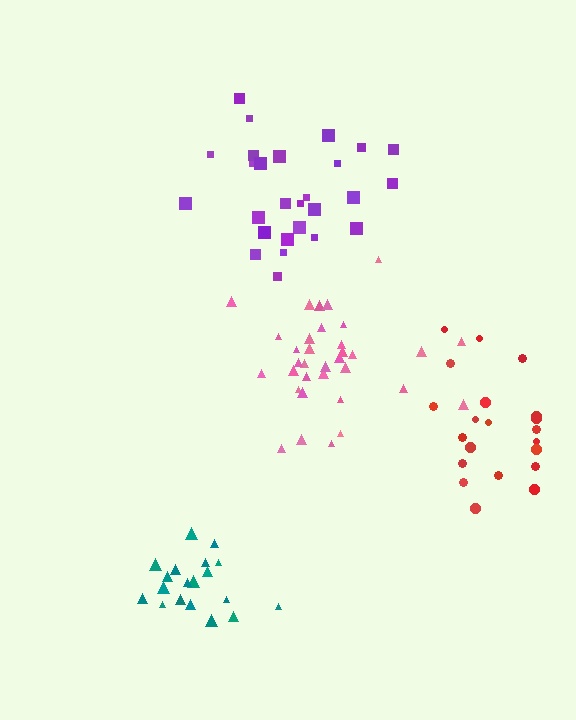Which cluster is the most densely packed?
Pink.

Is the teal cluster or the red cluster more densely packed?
Teal.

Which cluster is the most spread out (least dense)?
Red.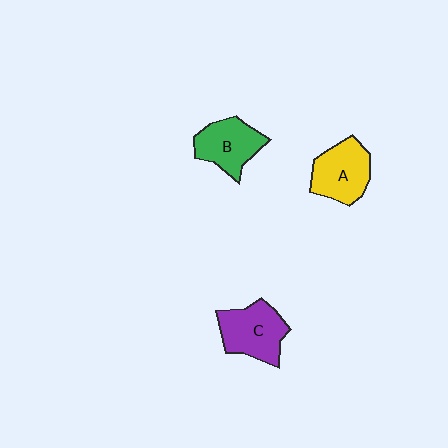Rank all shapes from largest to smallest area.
From largest to smallest: C (purple), A (yellow), B (green).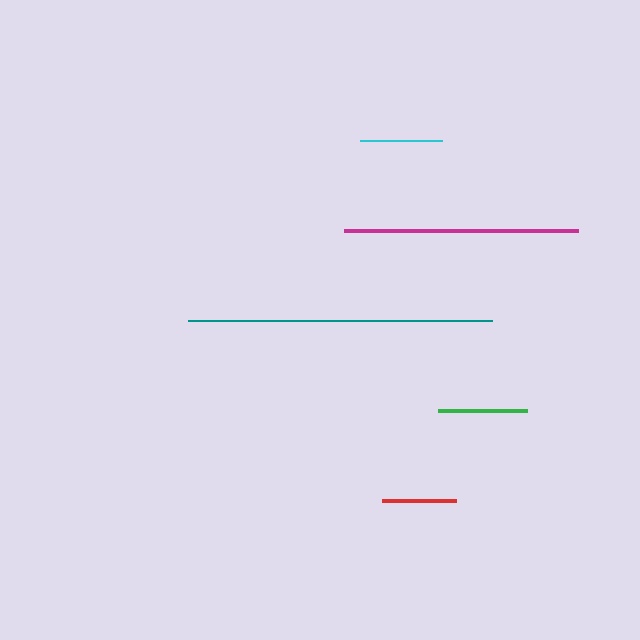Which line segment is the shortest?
The red line is the shortest at approximately 74 pixels.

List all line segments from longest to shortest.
From longest to shortest: teal, magenta, green, cyan, red.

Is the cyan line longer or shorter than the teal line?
The teal line is longer than the cyan line.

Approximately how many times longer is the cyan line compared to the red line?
The cyan line is approximately 1.1 times the length of the red line.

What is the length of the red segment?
The red segment is approximately 74 pixels long.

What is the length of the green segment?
The green segment is approximately 89 pixels long.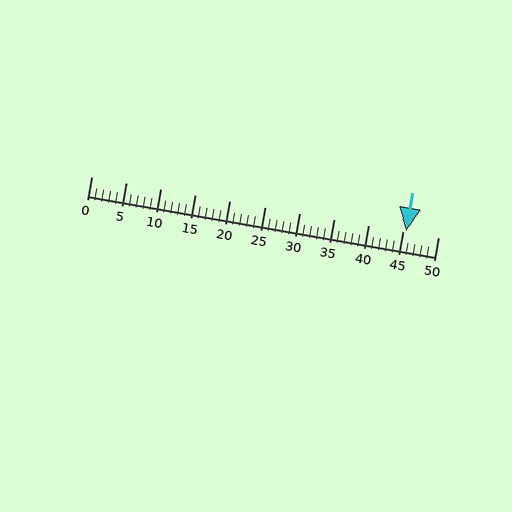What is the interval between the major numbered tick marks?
The major tick marks are spaced 5 units apart.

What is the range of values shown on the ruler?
The ruler shows values from 0 to 50.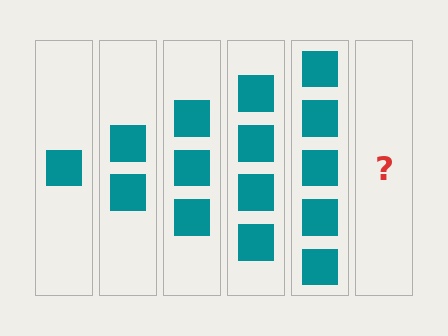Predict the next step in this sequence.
The next step is 6 squares.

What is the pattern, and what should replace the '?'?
The pattern is that each step adds one more square. The '?' should be 6 squares.